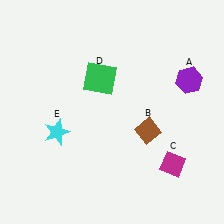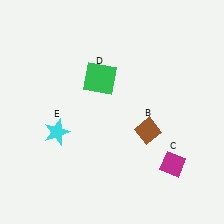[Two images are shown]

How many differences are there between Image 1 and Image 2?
There is 1 difference between the two images.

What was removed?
The purple hexagon (A) was removed in Image 2.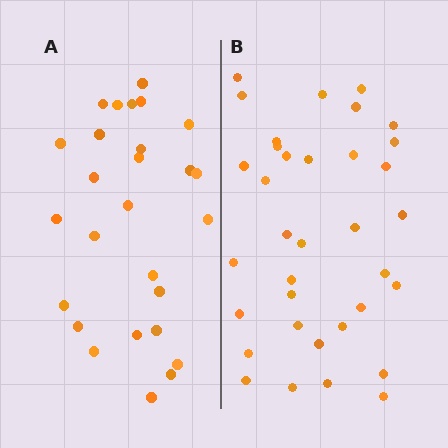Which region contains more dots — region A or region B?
Region B (the right region) has more dots.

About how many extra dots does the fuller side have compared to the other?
Region B has roughly 8 or so more dots than region A.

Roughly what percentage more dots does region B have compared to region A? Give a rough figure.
About 30% more.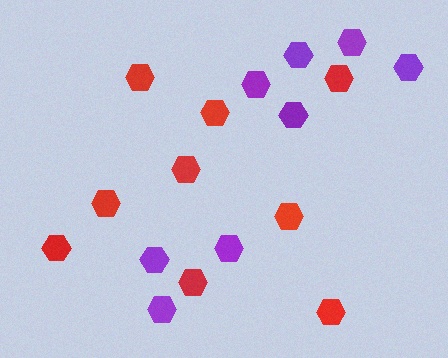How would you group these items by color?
There are 2 groups: one group of red hexagons (9) and one group of purple hexagons (8).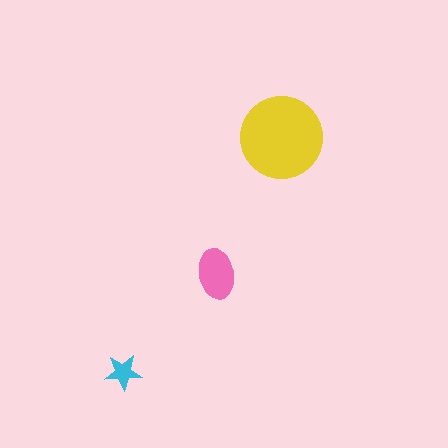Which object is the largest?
The yellow circle.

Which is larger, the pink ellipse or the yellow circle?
The yellow circle.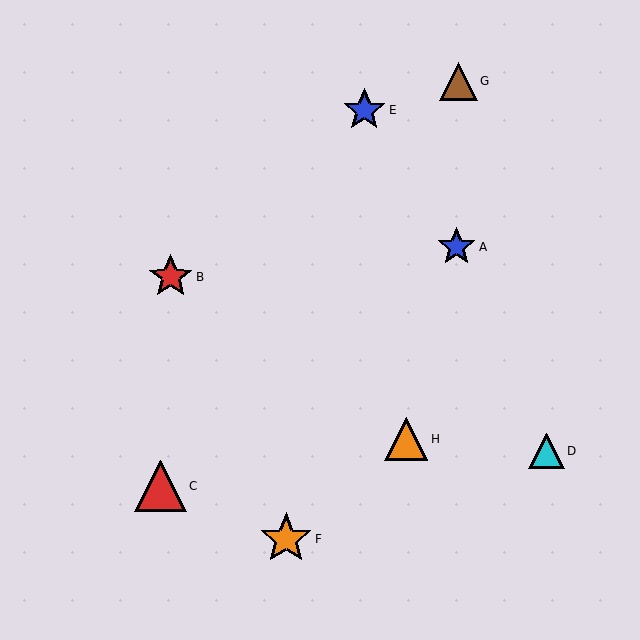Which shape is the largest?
The orange star (labeled F) is the largest.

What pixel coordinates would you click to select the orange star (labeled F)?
Click at (286, 539) to select the orange star F.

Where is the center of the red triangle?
The center of the red triangle is at (160, 486).